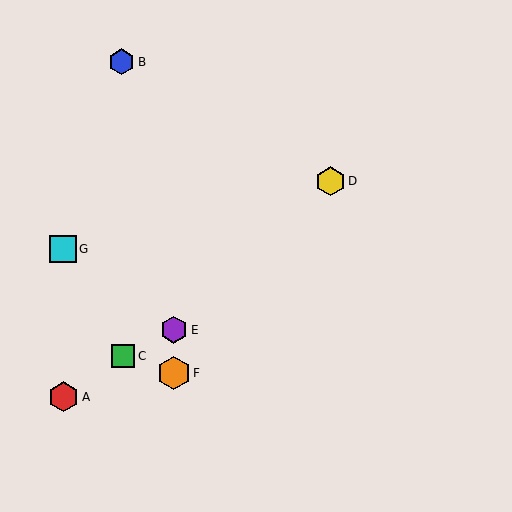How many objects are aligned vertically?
2 objects (E, F) are aligned vertically.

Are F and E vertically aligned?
Yes, both are at x≈174.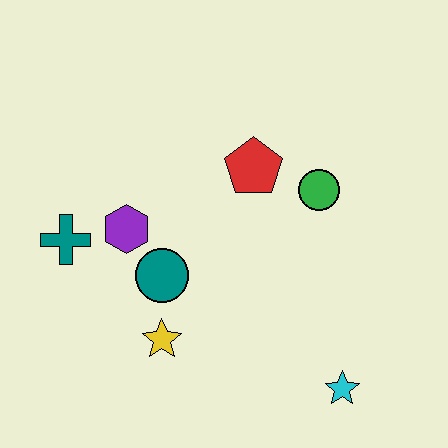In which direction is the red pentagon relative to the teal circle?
The red pentagon is above the teal circle.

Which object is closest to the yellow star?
The teal circle is closest to the yellow star.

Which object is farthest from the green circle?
The teal cross is farthest from the green circle.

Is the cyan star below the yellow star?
Yes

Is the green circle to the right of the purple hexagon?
Yes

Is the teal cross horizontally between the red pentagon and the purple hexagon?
No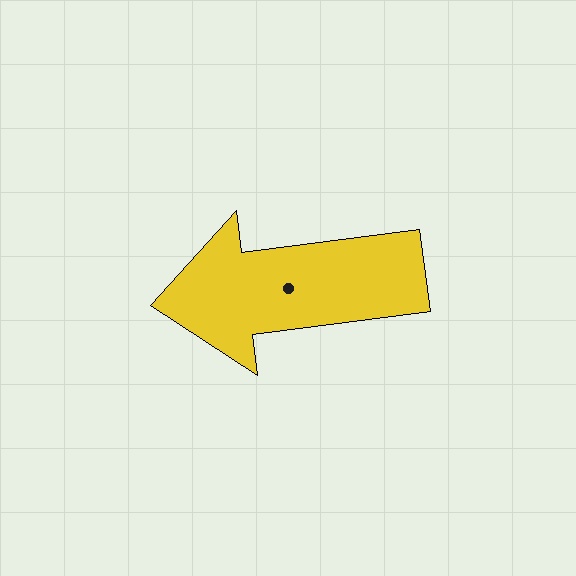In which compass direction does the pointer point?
West.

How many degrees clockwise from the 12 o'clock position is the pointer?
Approximately 263 degrees.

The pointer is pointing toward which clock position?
Roughly 9 o'clock.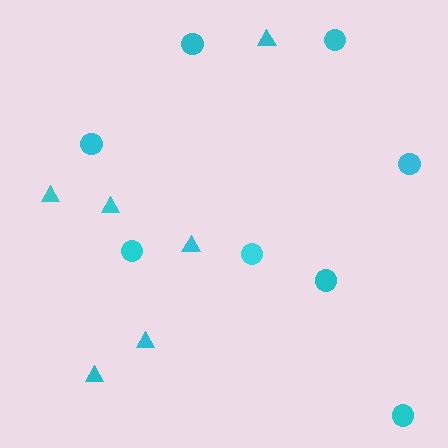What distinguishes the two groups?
There are 2 groups: one group of triangles (6) and one group of circles (8).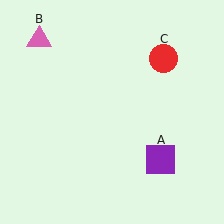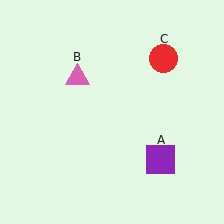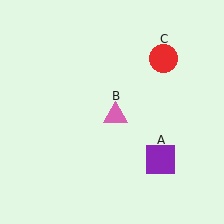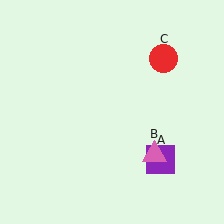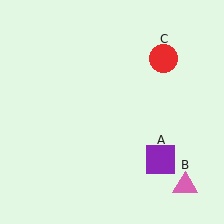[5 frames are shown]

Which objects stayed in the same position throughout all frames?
Purple square (object A) and red circle (object C) remained stationary.